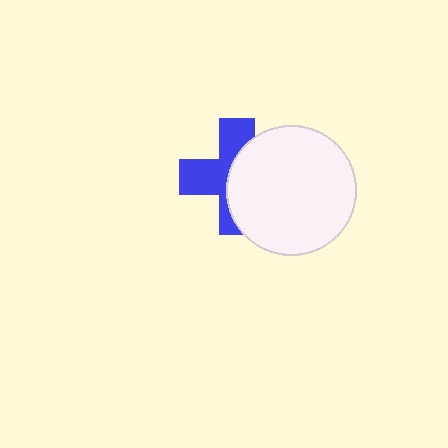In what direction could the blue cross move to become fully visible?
The blue cross could move left. That would shift it out from behind the white circle entirely.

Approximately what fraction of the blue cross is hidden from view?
Roughly 51% of the blue cross is hidden behind the white circle.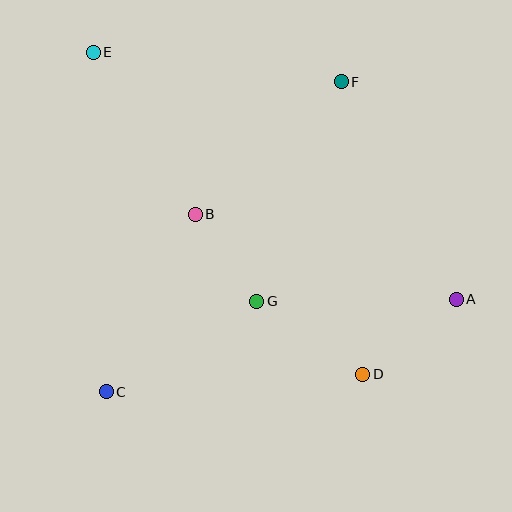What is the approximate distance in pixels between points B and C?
The distance between B and C is approximately 199 pixels.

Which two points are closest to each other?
Points B and G are closest to each other.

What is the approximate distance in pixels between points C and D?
The distance between C and D is approximately 257 pixels.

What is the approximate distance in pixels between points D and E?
The distance between D and E is approximately 420 pixels.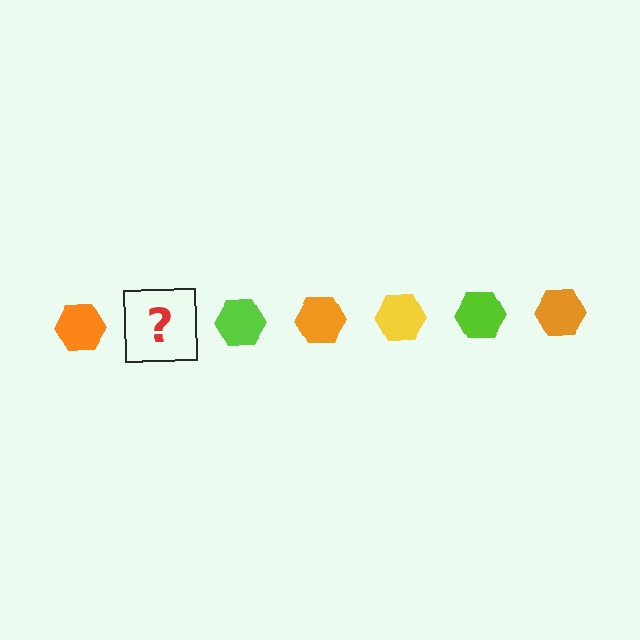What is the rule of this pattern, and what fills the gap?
The rule is that the pattern cycles through orange, yellow, lime hexagons. The gap should be filled with a yellow hexagon.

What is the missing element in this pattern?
The missing element is a yellow hexagon.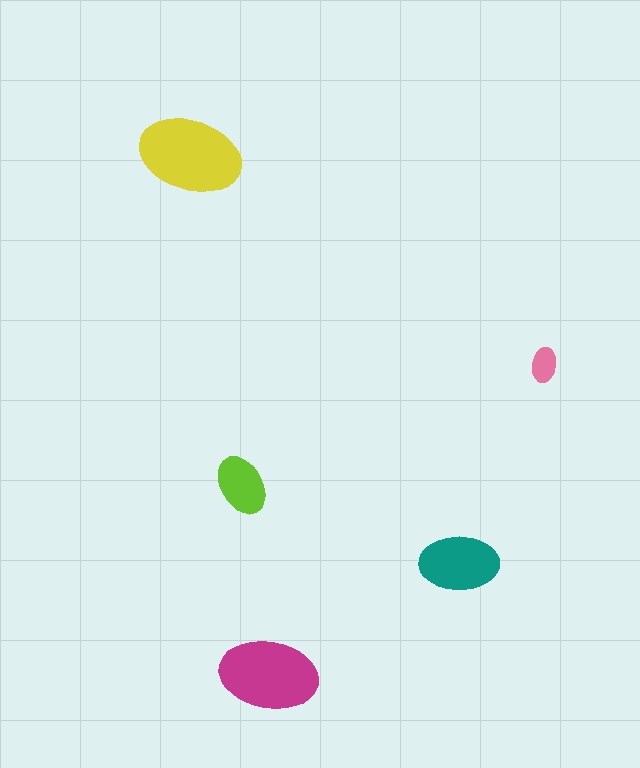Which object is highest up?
The yellow ellipse is topmost.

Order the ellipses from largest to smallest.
the yellow one, the magenta one, the teal one, the lime one, the pink one.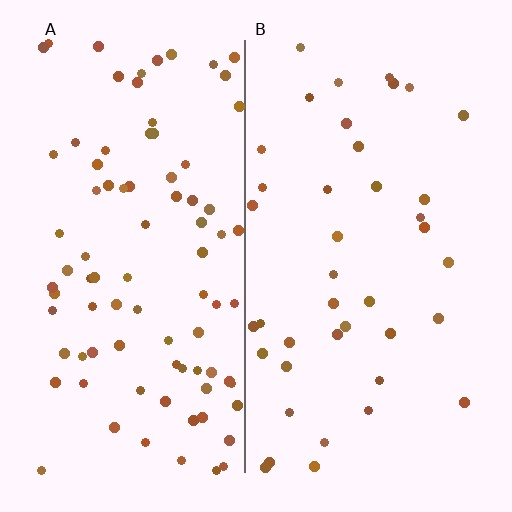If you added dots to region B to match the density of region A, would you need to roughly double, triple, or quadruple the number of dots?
Approximately double.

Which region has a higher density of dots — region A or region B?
A (the left).